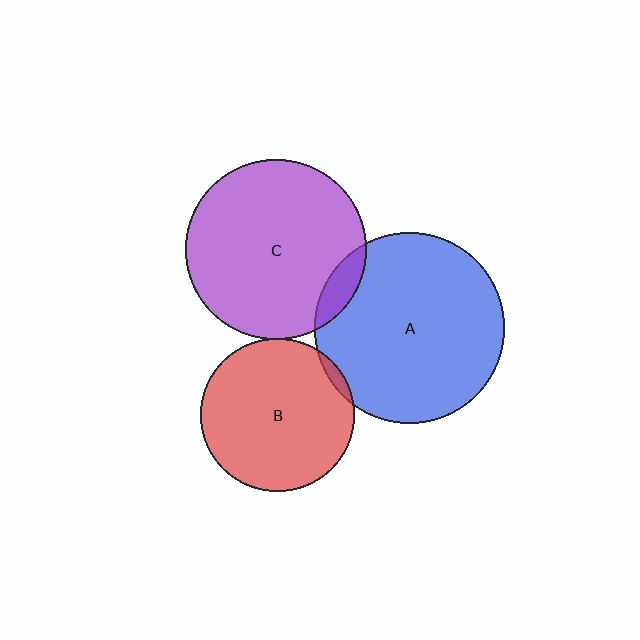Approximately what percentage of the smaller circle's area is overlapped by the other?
Approximately 10%.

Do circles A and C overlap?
Yes.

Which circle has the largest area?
Circle A (blue).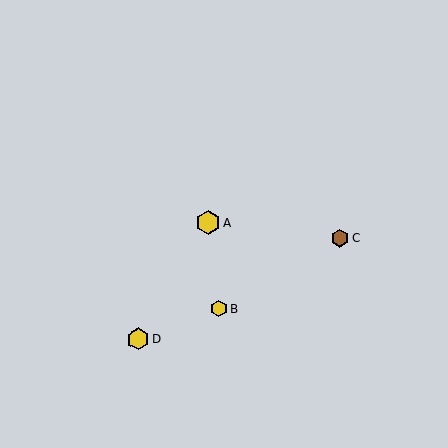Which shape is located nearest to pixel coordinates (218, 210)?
The yellow hexagon (labeled A) at (208, 223) is nearest to that location.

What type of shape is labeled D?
Shape D is a yellow hexagon.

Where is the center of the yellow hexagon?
The center of the yellow hexagon is at (138, 339).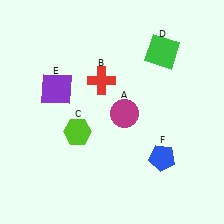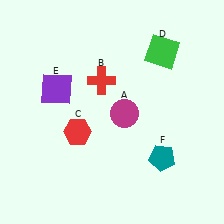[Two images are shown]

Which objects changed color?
C changed from lime to red. F changed from blue to teal.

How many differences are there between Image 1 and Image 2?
There are 2 differences between the two images.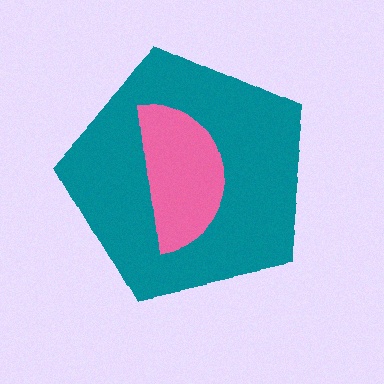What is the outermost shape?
The teal pentagon.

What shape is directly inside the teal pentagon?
The pink semicircle.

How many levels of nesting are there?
2.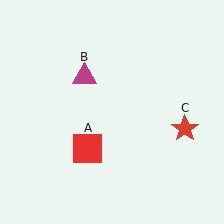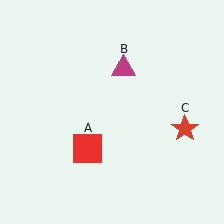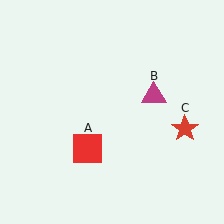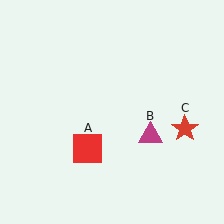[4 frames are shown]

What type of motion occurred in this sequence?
The magenta triangle (object B) rotated clockwise around the center of the scene.